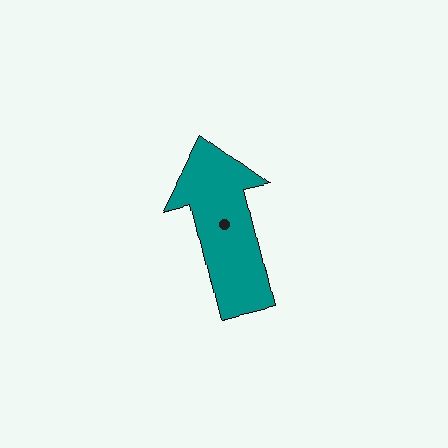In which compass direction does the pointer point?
North.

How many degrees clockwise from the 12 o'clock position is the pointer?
Approximately 346 degrees.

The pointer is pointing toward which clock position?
Roughly 12 o'clock.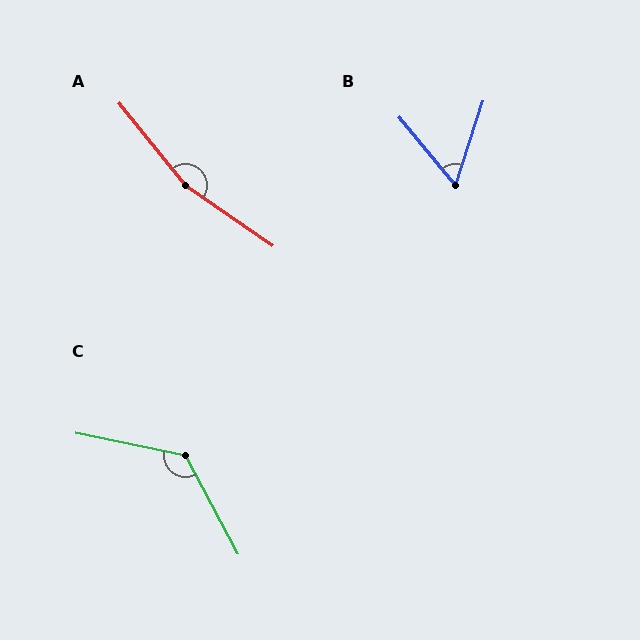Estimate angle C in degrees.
Approximately 130 degrees.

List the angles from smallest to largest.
B (57°), C (130°), A (163°).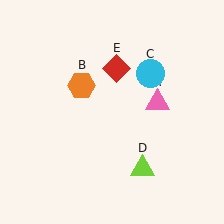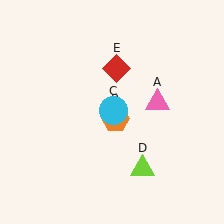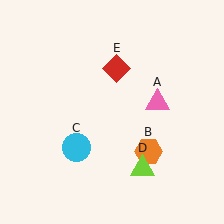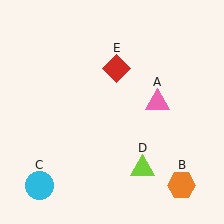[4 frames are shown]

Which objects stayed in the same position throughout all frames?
Pink triangle (object A) and lime triangle (object D) and red diamond (object E) remained stationary.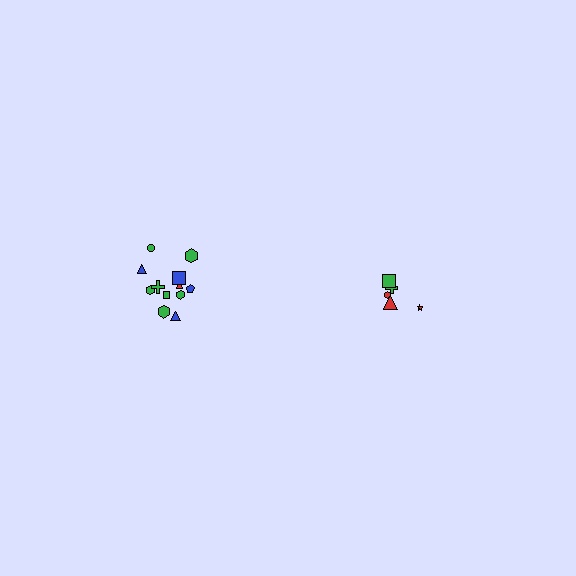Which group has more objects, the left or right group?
The left group.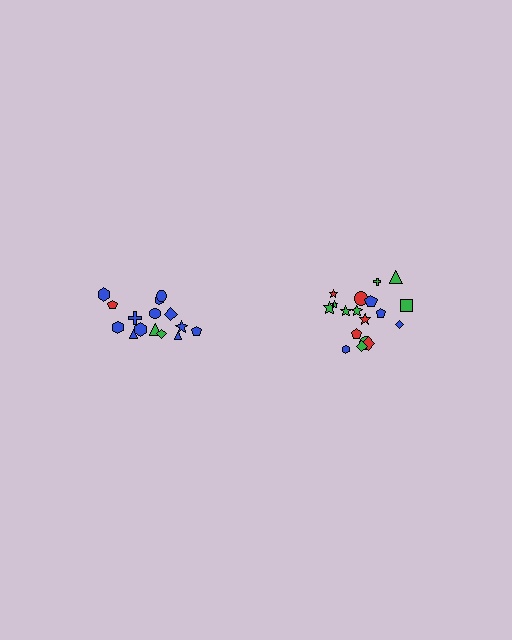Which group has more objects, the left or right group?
The right group.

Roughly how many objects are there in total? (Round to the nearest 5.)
Roughly 35 objects in total.